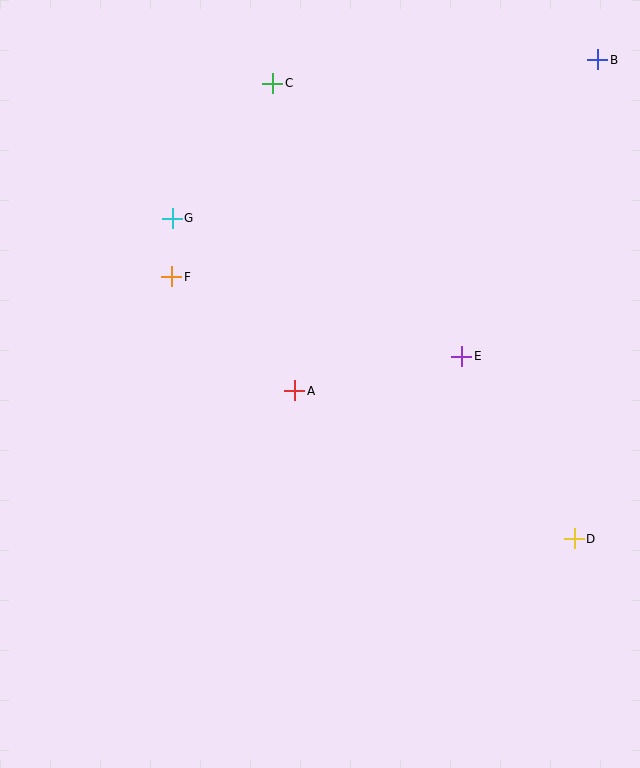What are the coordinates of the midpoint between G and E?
The midpoint between G and E is at (317, 287).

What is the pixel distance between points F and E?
The distance between F and E is 301 pixels.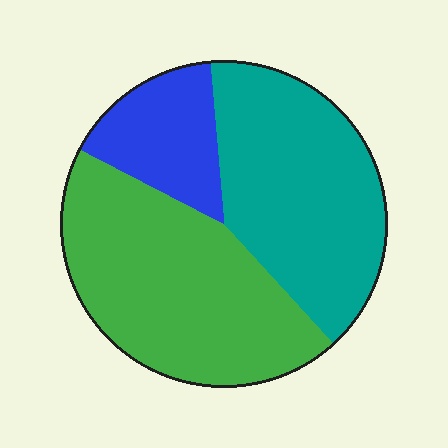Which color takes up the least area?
Blue, at roughly 15%.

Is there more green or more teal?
Green.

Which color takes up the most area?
Green, at roughly 45%.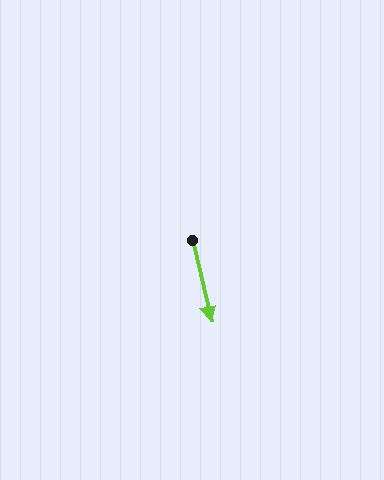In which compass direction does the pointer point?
South.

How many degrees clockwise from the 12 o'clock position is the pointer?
Approximately 167 degrees.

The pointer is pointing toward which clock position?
Roughly 6 o'clock.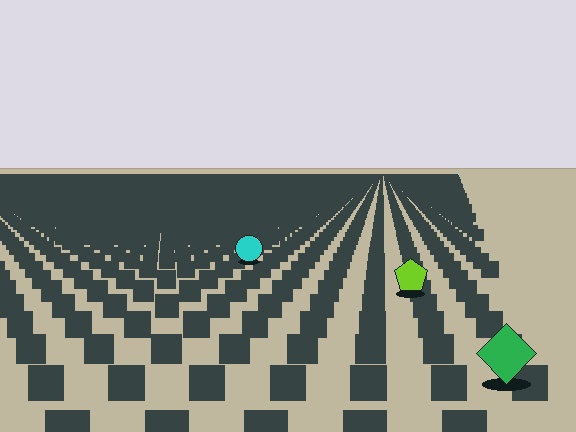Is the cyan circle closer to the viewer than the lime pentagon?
No. The lime pentagon is closer — you can tell from the texture gradient: the ground texture is coarser near it.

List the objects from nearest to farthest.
From nearest to farthest: the green diamond, the lime pentagon, the cyan circle.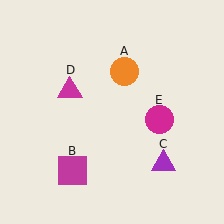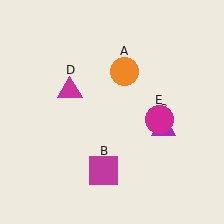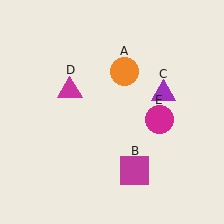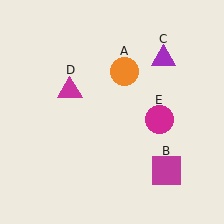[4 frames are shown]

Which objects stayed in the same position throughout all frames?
Orange circle (object A) and magenta triangle (object D) and magenta circle (object E) remained stationary.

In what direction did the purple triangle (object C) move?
The purple triangle (object C) moved up.